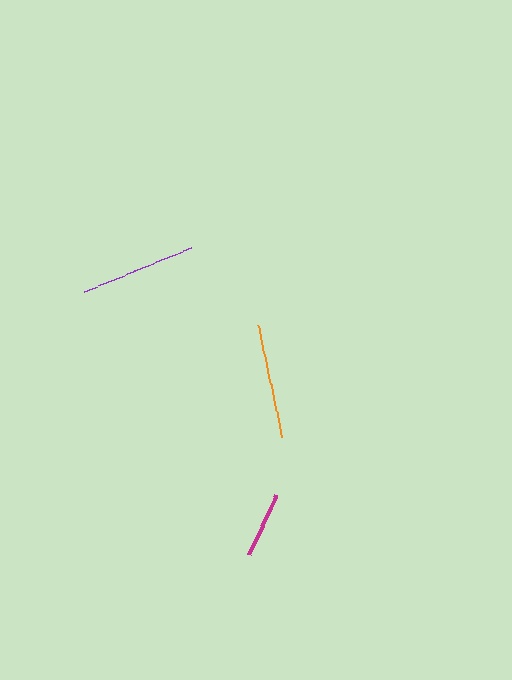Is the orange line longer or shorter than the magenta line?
The orange line is longer than the magenta line.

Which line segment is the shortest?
The magenta line is the shortest at approximately 67 pixels.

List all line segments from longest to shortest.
From longest to shortest: purple, orange, magenta.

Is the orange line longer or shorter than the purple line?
The purple line is longer than the orange line.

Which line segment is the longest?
The purple line is the longest at approximately 115 pixels.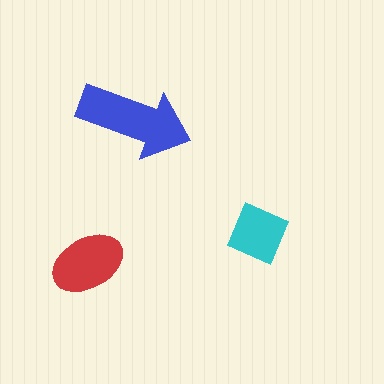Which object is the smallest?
The cyan square.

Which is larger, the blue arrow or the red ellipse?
The blue arrow.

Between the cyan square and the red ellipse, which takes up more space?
The red ellipse.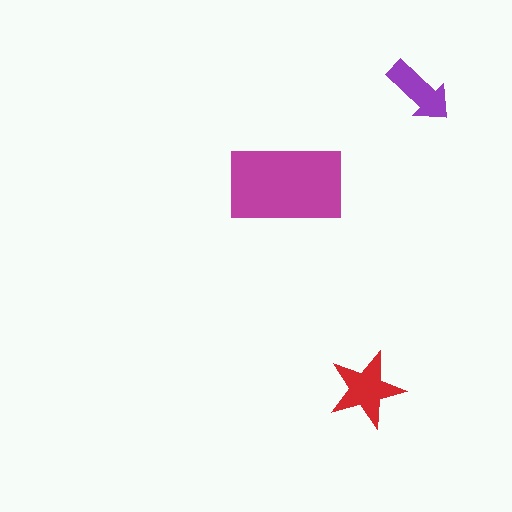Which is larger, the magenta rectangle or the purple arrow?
The magenta rectangle.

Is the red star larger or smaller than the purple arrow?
Larger.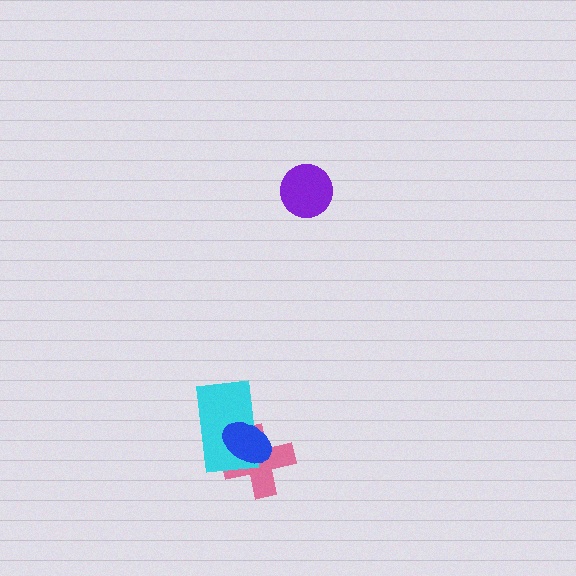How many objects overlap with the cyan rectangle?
2 objects overlap with the cyan rectangle.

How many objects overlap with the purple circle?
0 objects overlap with the purple circle.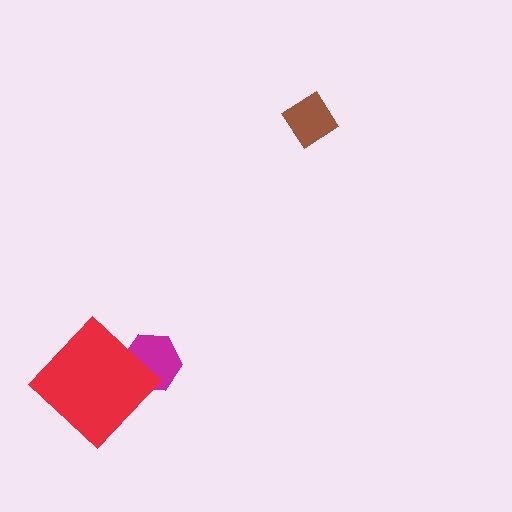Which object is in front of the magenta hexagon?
The red diamond is in front of the magenta hexagon.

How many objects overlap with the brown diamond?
0 objects overlap with the brown diamond.